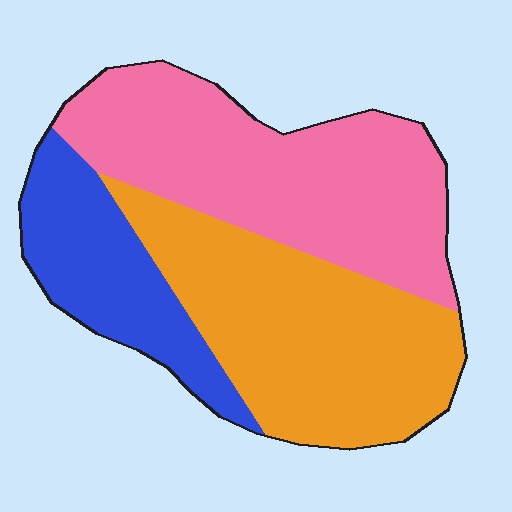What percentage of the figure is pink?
Pink covers 41% of the figure.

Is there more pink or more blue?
Pink.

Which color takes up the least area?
Blue, at roughly 20%.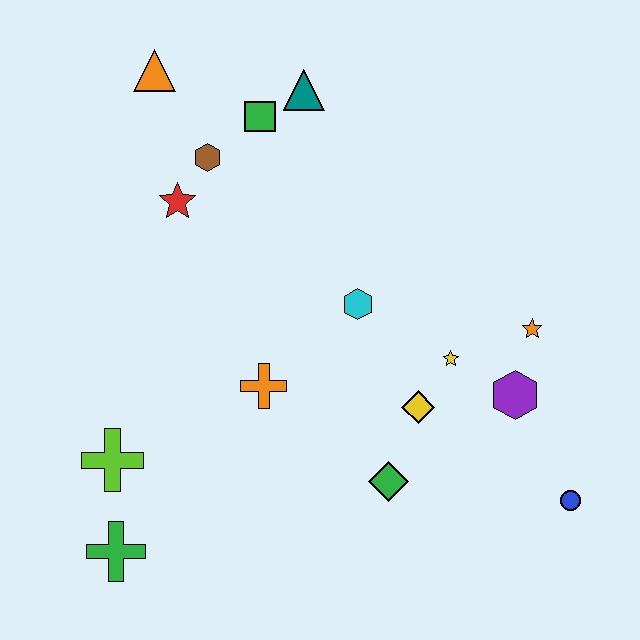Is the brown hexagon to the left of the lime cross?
No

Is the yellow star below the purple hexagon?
No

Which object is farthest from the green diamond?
The orange triangle is farthest from the green diamond.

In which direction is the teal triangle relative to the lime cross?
The teal triangle is above the lime cross.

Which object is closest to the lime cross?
The green cross is closest to the lime cross.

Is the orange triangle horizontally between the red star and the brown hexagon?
No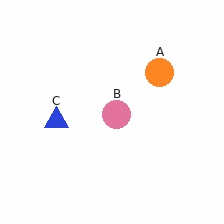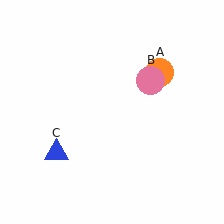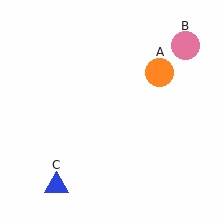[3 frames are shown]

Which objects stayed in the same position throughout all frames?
Orange circle (object A) remained stationary.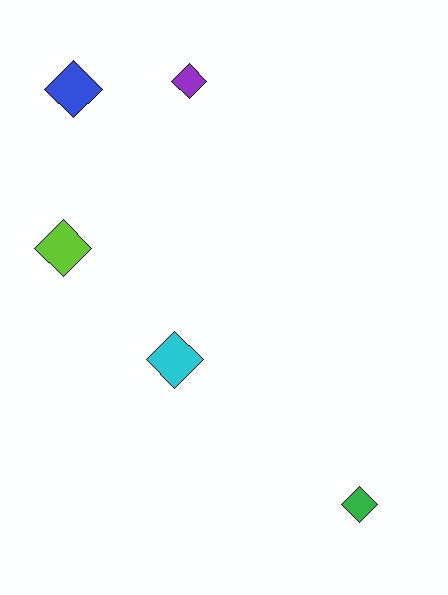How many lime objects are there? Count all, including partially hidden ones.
There is 1 lime object.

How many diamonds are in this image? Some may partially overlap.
There are 5 diamonds.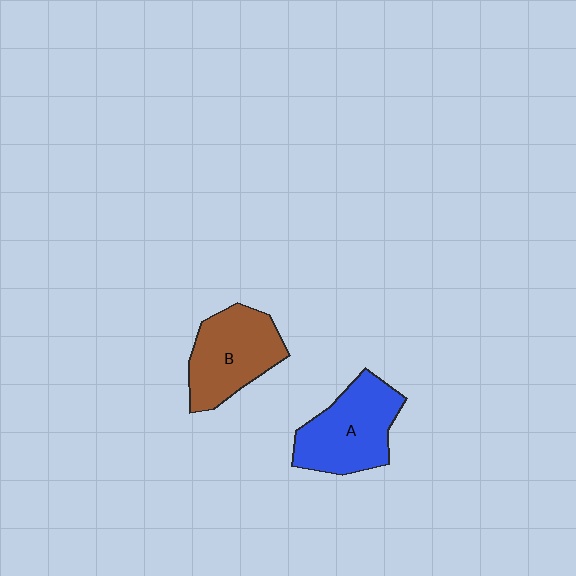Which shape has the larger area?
Shape A (blue).